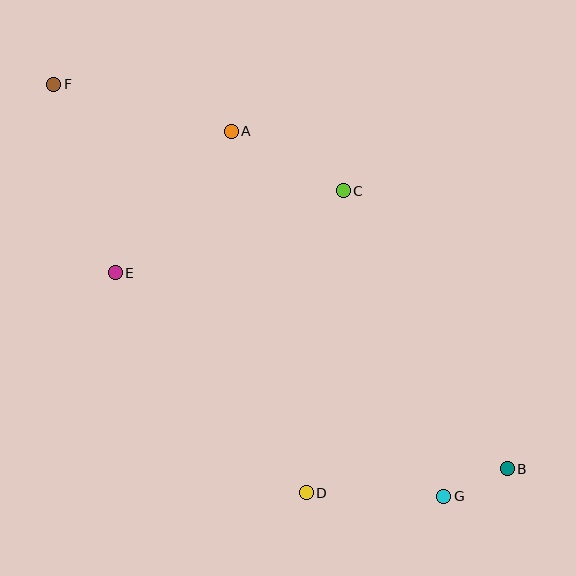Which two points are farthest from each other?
Points B and F are farthest from each other.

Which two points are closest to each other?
Points B and G are closest to each other.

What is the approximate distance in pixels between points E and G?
The distance between E and G is approximately 398 pixels.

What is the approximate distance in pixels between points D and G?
The distance between D and G is approximately 138 pixels.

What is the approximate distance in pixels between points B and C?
The distance between B and C is approximately 323 pixels.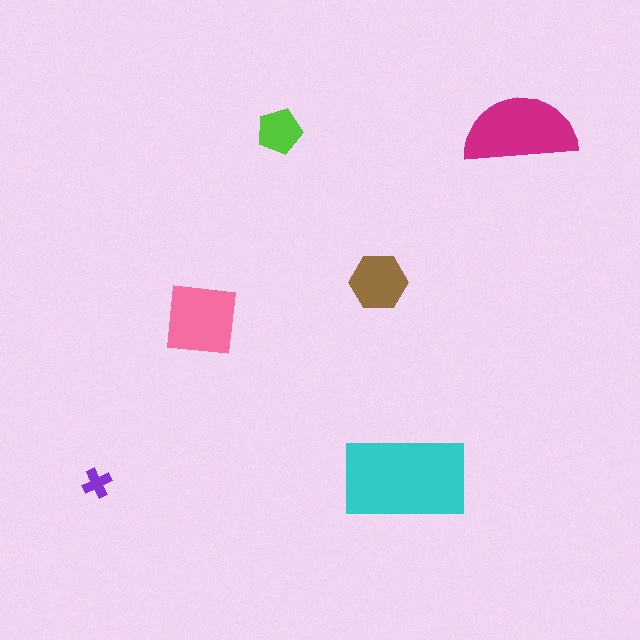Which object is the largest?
The cyan rectangle.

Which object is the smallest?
The purple cross.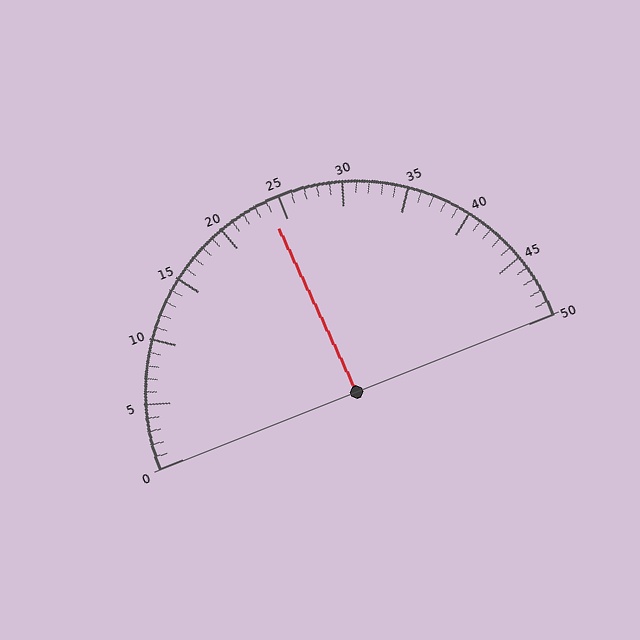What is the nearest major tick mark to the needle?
The nearest major tick mark is 25.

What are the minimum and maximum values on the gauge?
The gauge ranges from 0 to 50.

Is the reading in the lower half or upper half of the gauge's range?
The reading is in the lower half of the range (0 to 50).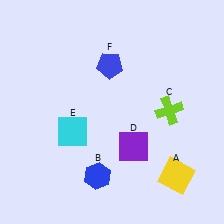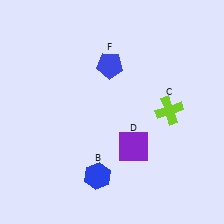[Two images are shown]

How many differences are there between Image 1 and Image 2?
There are 2 differences between the two images.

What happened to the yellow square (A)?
The yellow square (A) was removed in Image 2. It was in the bottom-right area of Image 1.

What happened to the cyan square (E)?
The cyan square (E) was removed in Image 2. It was in the bottom-left area of Image 1.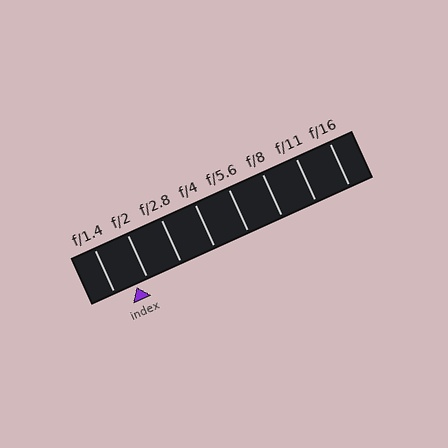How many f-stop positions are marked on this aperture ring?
There are 8 f-stop positions marked.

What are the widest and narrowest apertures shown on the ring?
The widest aperture shown is f/1.4 and the narrowest is f/16.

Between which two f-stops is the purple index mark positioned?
The index mark is between f/1.4 and f/2.